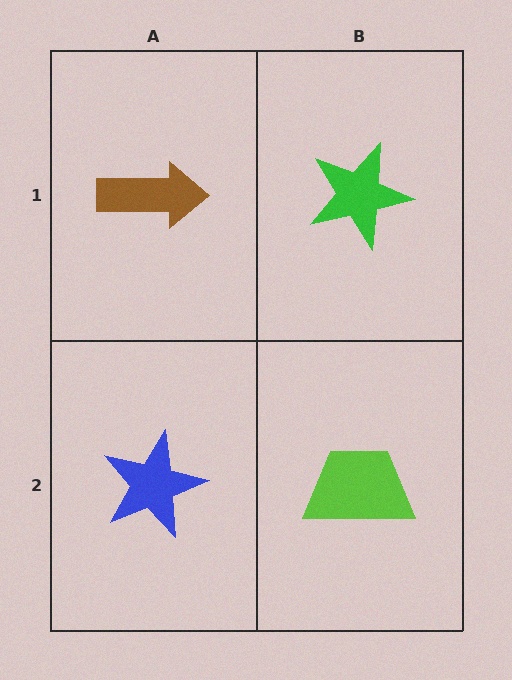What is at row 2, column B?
A lime trapezoid.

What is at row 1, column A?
A brown arrow.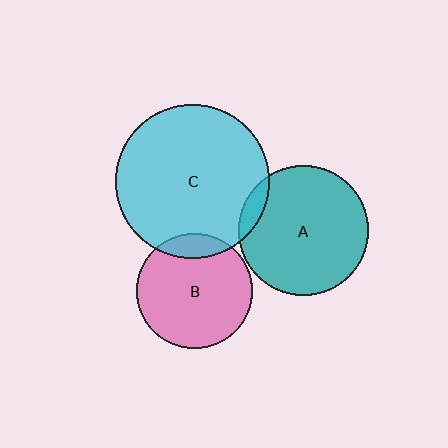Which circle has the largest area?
Circle C (cyan).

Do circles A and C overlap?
Yes.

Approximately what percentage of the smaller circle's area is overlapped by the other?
Approximately 10%.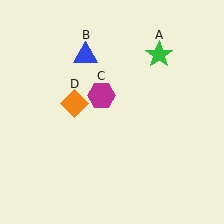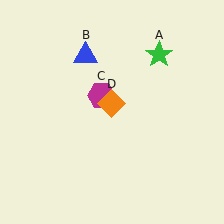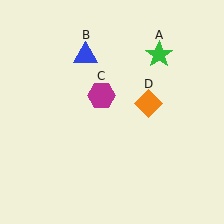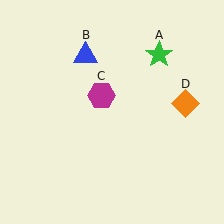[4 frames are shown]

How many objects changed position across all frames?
1 object changed position: orange diamond (object D).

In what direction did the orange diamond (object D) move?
The orange diamond (object D) moved right.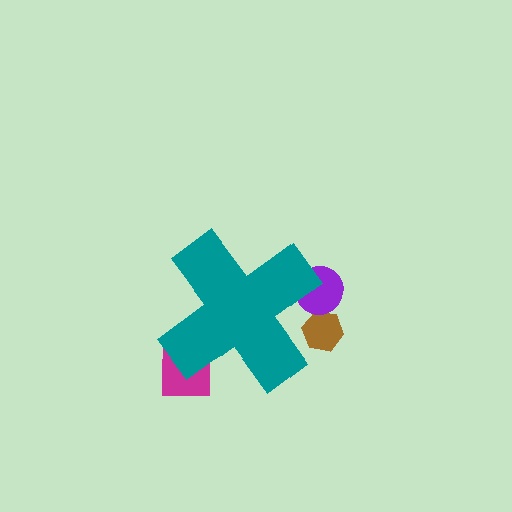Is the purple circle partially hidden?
Yes, the purple circle is partially hidden behind the teal cross.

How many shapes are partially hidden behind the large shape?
3 shapes are partially hidden.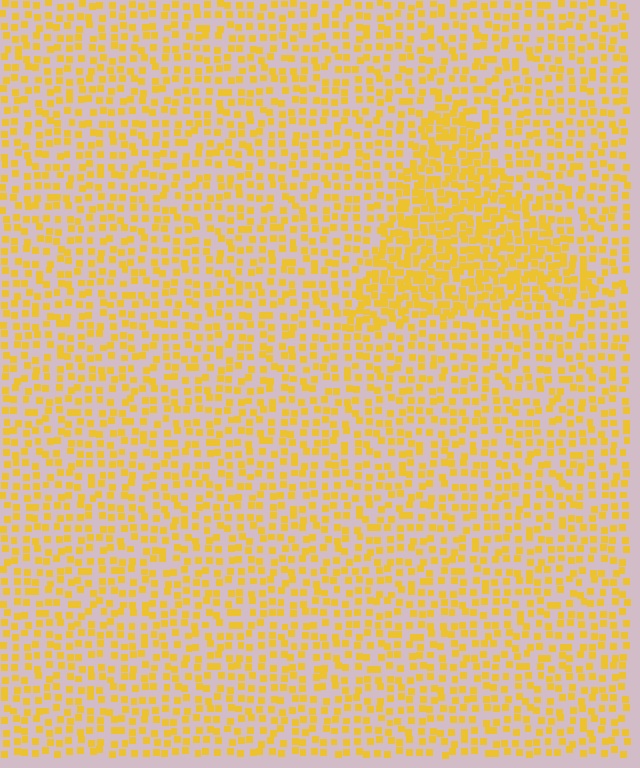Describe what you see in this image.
The image contains small yellow elements arranged at two different densities. A triangle-shaped region is visible where the elements are more densely packed than the surrounding area.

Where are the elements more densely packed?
The elements are more densely packed inside the triangle boundary.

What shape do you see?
I see a triangle.